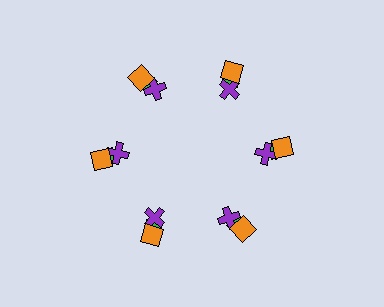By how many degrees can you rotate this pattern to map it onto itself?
The pattern maps onto itself every 60 degrees of rotation.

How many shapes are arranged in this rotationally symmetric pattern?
There are 18 shapes, arranged in 6 groups of 3.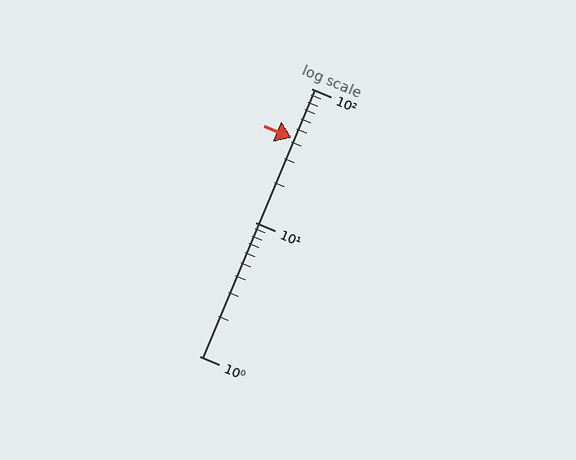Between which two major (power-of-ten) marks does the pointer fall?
The pointer is between 10 and 100.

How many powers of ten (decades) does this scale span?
The scale spans 2 decades, from 1 to 100.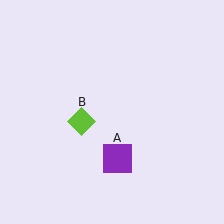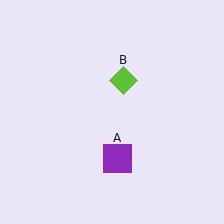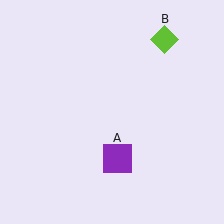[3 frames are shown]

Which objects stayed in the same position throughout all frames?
Purple square (object A) remained stationary.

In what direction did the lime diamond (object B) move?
The lime diamond (object B) moved up and to the right.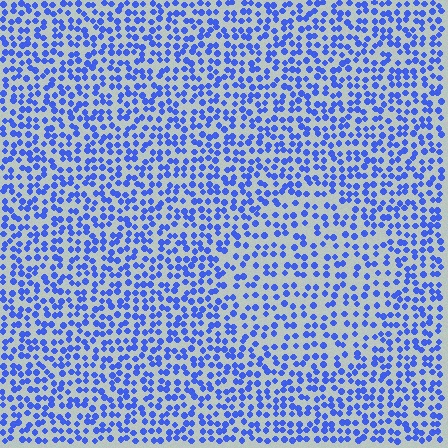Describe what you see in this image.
The image contains small blue elements arranged at two different densities. A circle-shaped region is visible where the elements are less densely packed than the surrounding area.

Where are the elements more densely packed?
The elements are more densely packed outside the circle boundary.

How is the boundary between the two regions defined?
The boundary is defined by a change in element density (approximately 1.5x ratio). All elements are the same color, size, and shape.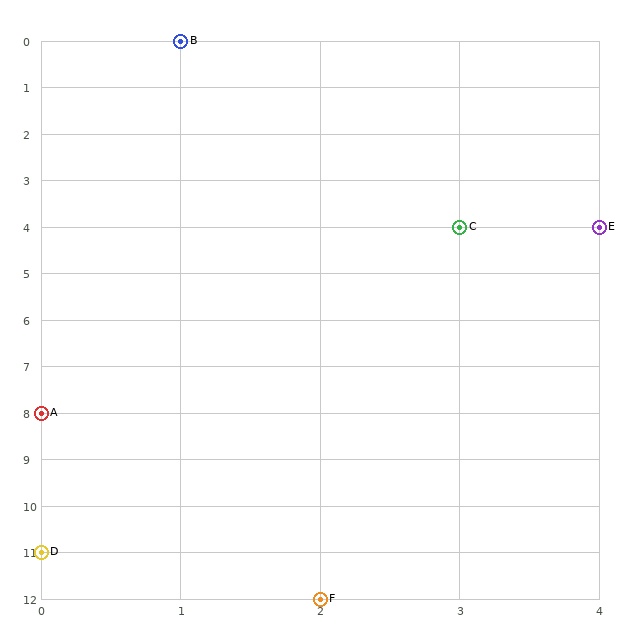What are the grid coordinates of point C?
Point C is at grid coordinates (3, 4).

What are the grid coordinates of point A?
Point A is at grid coordinates (0, 8).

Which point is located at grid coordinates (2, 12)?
Point F is at (2, 12).